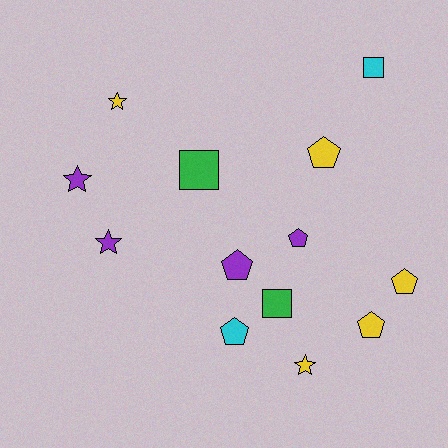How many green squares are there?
There are 2 green squares.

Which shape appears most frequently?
Pentagon, with 6 objects.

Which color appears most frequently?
Yellow, with 5 objects.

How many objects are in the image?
There are 13 objects.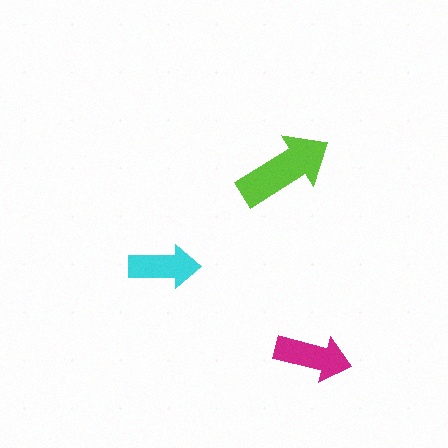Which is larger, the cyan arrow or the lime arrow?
The lime one.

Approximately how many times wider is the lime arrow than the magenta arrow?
About 1.5 times wider.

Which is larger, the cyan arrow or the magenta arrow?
The magenta one.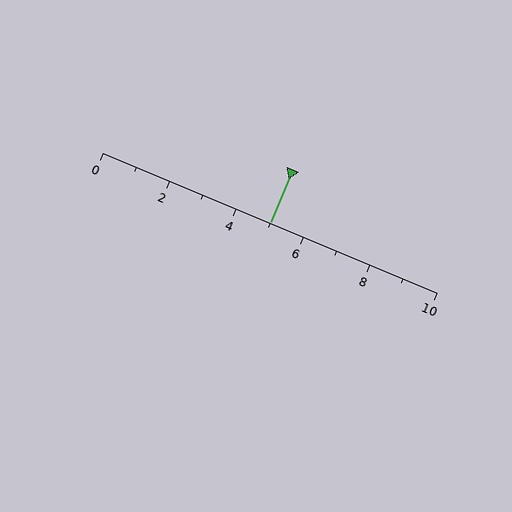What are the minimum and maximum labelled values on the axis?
The axis runs from 0 to 10.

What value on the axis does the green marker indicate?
The marker indicates approximately 5.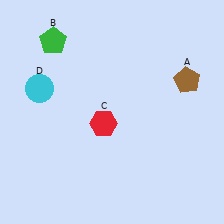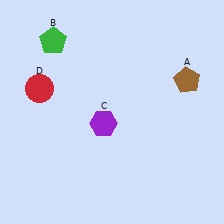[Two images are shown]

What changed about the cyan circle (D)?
In Image 1, D is cyan. In Image 2, it changed to red.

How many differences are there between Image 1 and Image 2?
There are 2 differences between the two images.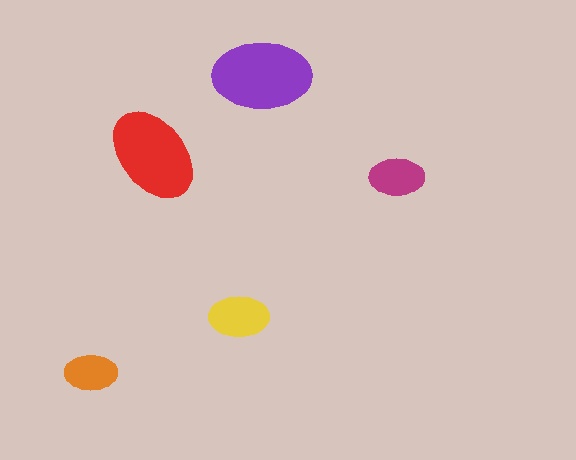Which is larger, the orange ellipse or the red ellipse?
The red one.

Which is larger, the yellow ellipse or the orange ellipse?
The yellow one.